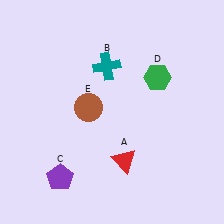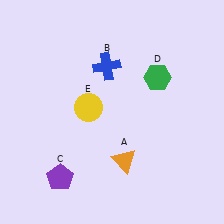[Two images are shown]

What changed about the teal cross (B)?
In Image 1, B is teal. In Image 2, it changed to blue.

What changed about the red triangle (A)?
In Image 1, A is red. In Image 2, it changed to orange.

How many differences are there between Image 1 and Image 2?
There are 3 differences between the two images.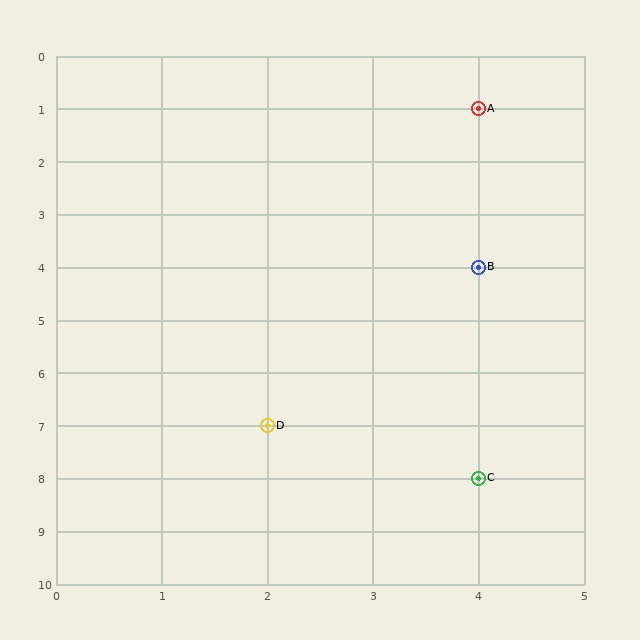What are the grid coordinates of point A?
Point A is at grid coordinates (4, 1).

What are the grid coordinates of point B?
Point B is at grid coordinates (4, 4).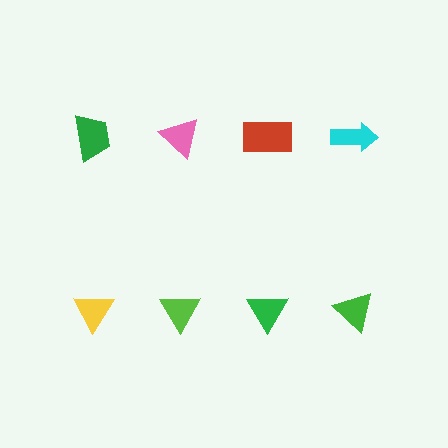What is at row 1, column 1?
A green trapezoid.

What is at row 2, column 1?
A yellow triangle.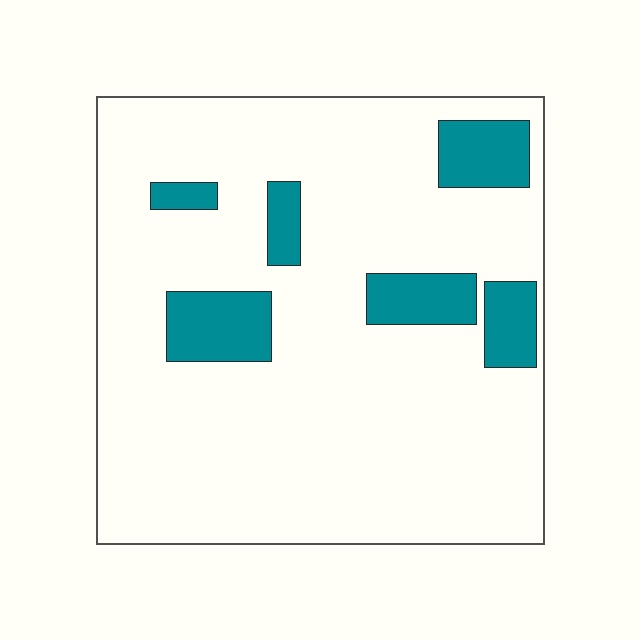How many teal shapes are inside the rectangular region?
6.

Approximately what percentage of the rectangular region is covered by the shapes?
Approximately 15%.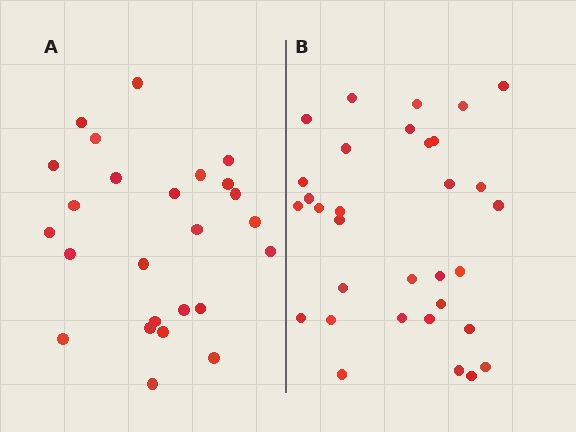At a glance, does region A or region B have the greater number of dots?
Region B (the right region) has more dots.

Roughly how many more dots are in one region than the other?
Region B has roughly 8 or so more dots than region A.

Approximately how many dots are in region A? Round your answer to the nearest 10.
About 20 dots. (The exact count is 25, which rounds to 20.)